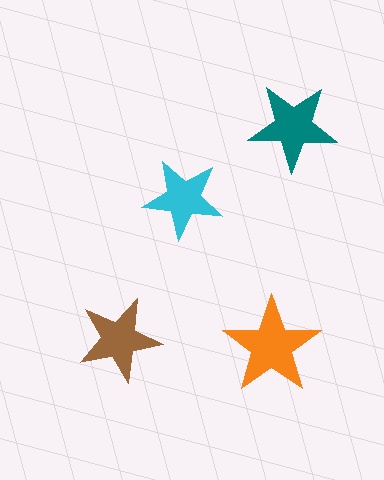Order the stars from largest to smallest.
the orange one, the teal one, the brown one, the cyan one.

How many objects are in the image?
There are 4 objects in the image.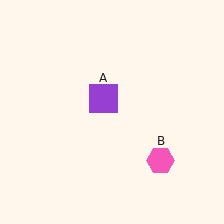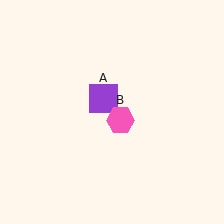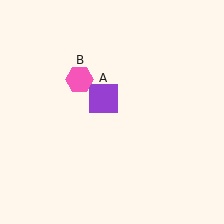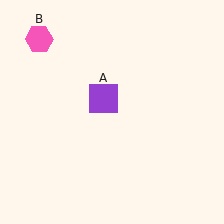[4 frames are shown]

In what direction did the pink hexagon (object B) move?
The pink hexagon (object B) moved up and to the left.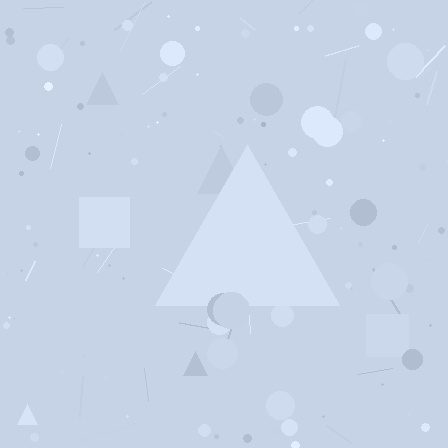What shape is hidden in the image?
A triangle is hidden in the image.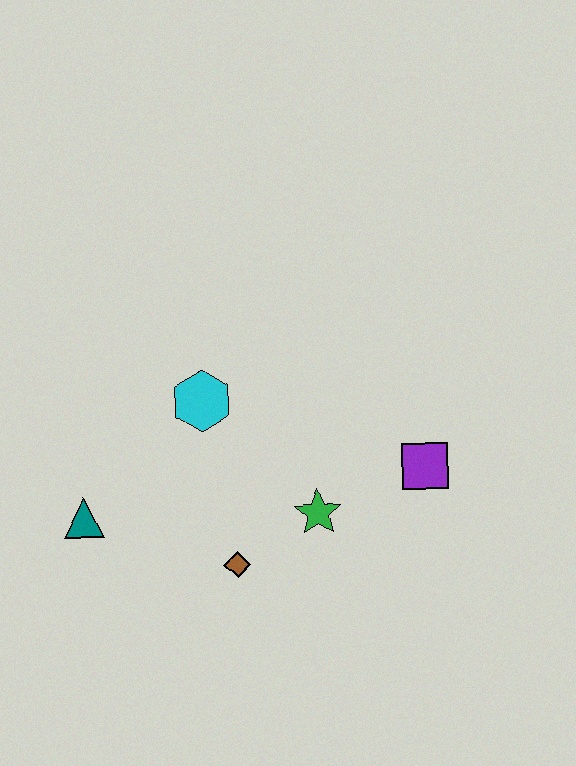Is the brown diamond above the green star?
No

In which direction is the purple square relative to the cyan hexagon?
The purple square is to the right of the cyan hexagon.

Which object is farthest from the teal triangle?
The purple square is farthest from the teal triangle.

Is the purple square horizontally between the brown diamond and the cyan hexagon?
No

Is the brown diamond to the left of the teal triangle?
No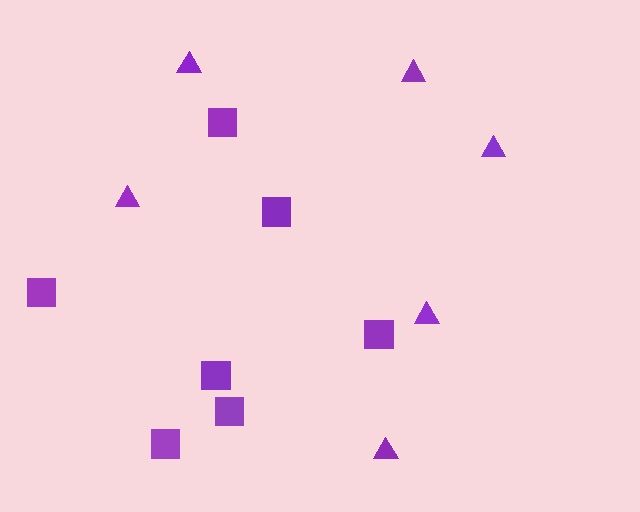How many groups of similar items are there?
There are 2 groups: one group of triangles (6) and one group of squares (7).